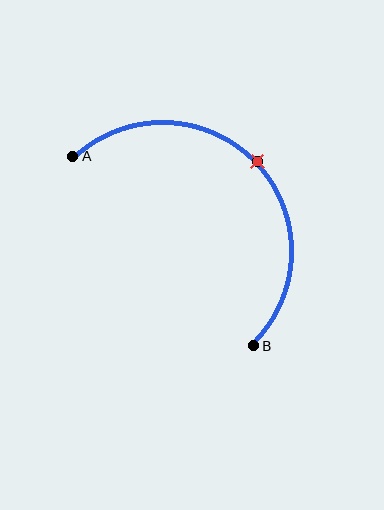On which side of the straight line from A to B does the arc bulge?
The arc bulges above and to the right of the straight line connecting A and B.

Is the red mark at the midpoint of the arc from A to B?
Yes. The red mark lies on the arc at equal arc-length from both A and B — it is the arc midpoint.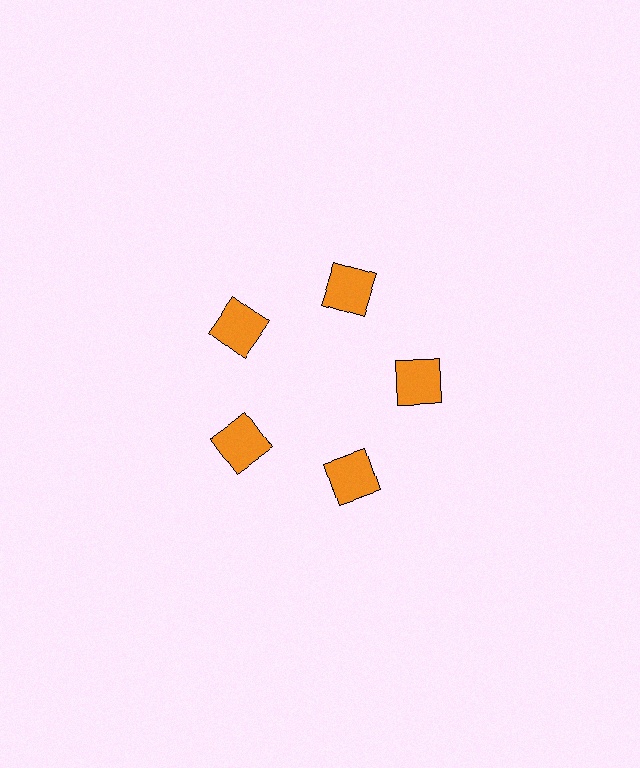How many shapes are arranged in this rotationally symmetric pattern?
There are 5 shapes, arranged in 5 groups of 1.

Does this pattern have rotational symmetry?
Yes, this pattern has 5-fold rotational symmetry. It looks the same after rotating 72 degrees around the center.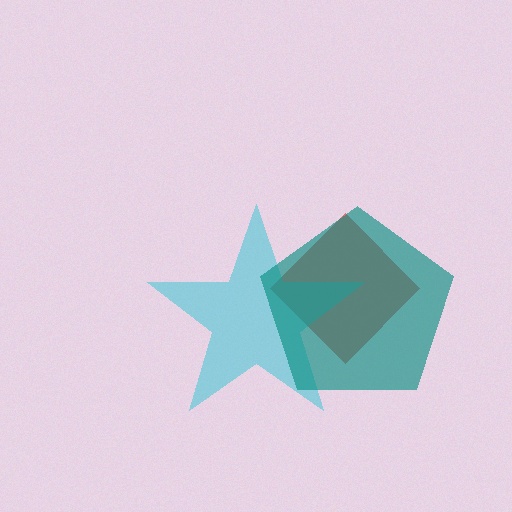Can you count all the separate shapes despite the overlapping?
Yes, there are 3 separate shapes.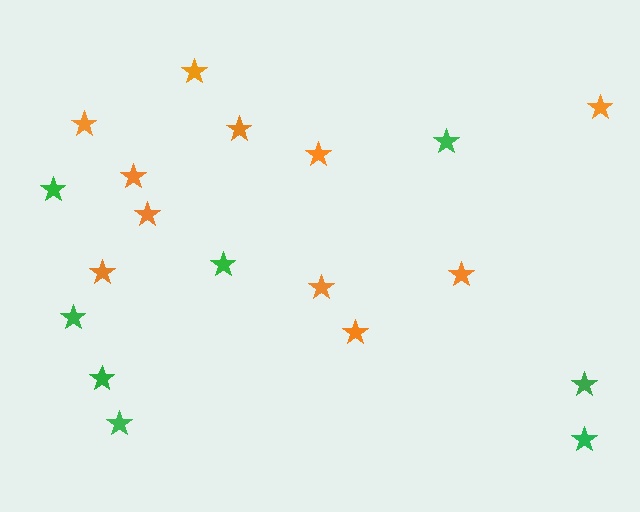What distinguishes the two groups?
There are 2 groups: one group of orange stars (11) and one group of green stars (8).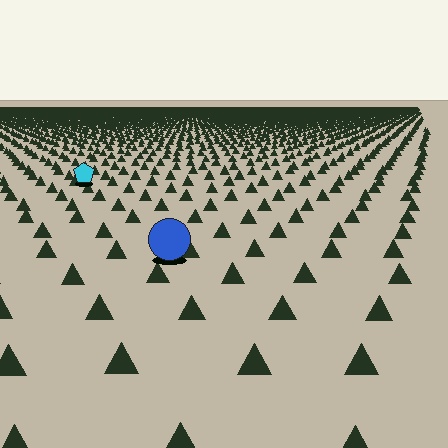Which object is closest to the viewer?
The blue circle is closest. The texture marks near it are larger and more spread out.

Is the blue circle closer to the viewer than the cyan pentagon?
Yes. The blue circle is closer — you can tell from the texture gradient: the ground texture is coarser near it.